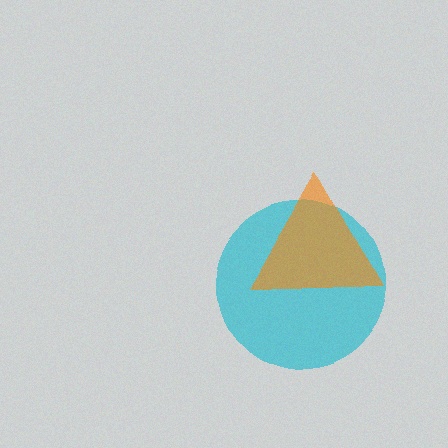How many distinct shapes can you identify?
There are 2 distinct shapes: a cyan circle, an orange triangle.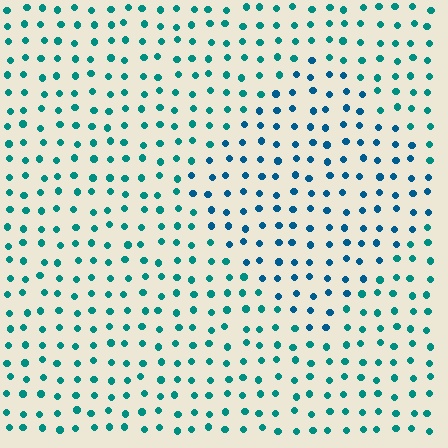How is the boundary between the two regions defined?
The boundary is defined purely by a slight shift in hue (about 27 degrees). Spacing, size, and orientation are identical on both sides.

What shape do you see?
I see a diamond.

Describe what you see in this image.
The image is filled with small teal elements in a uniform arrangement. A diamond-shaped region is visible where the elements are tinted to a slightly different hue, forming a subtle color boundary.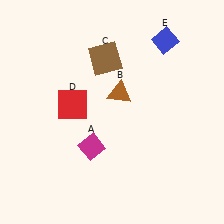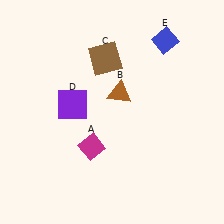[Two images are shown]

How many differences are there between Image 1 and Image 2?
There is 1 difference between the two images.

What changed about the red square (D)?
In Image 1, D is red. In Image 2, it changed to purple.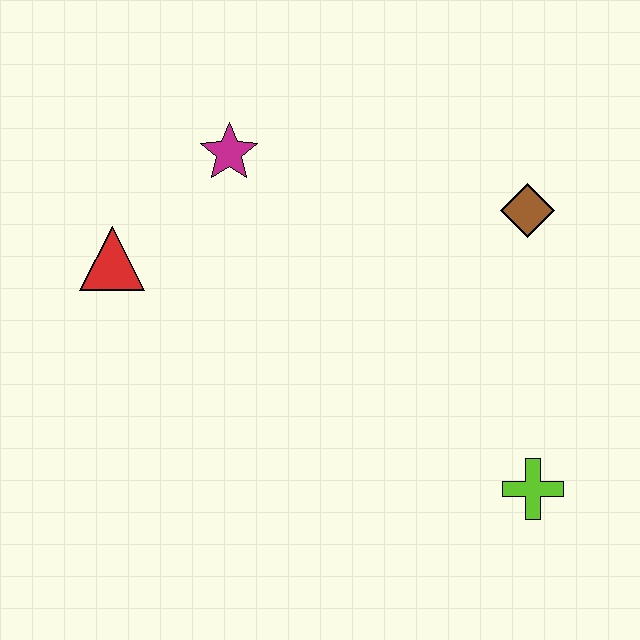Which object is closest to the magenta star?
The red triangle is closest to the magenta star.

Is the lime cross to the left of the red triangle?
No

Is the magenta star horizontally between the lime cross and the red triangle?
Yes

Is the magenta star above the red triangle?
Yes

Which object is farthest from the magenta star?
The lime cross is farthest from the magenta star.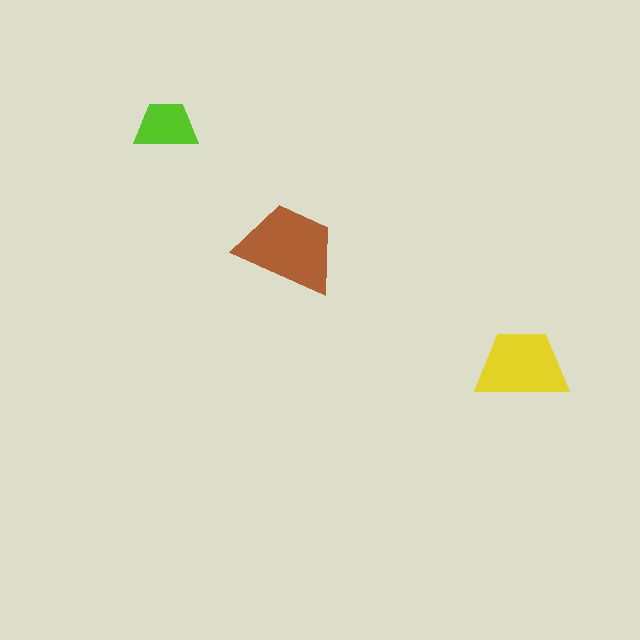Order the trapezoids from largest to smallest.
the brown one, the yellow one, the lime one.